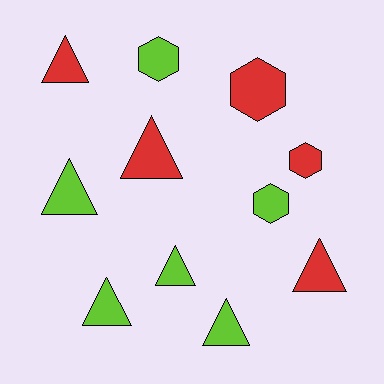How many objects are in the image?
There are 11 objects.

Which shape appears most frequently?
Triangle, with 7 objects.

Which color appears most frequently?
Lime, with 6 objects.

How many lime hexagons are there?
There are 2 lime hexagons.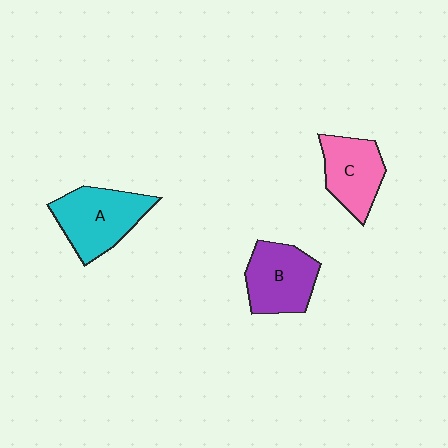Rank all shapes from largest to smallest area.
From largest to smallest: A (cyan), B (purple), C (pink).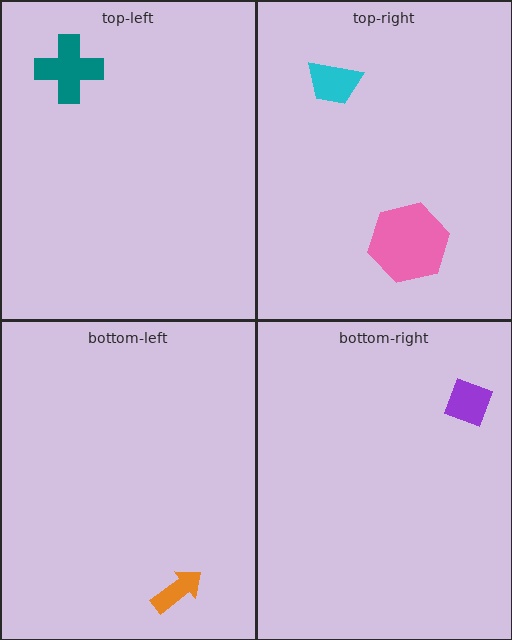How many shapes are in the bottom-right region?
1.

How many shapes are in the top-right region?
2.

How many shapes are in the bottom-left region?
1.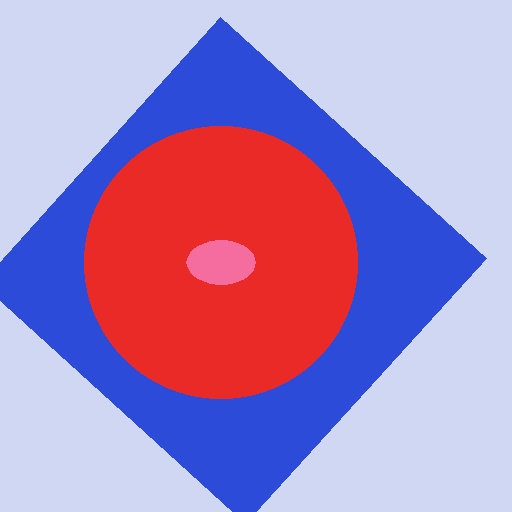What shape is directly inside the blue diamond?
The red circle.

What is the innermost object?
The pink ellipse.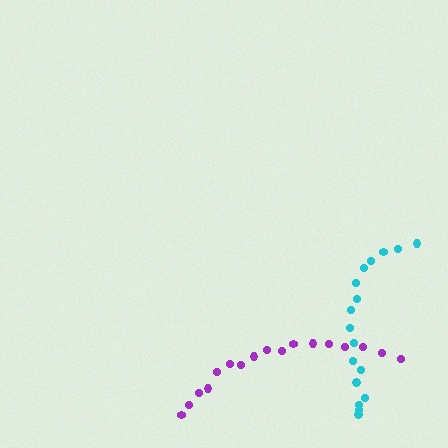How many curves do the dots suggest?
There are 2 distinct paths.